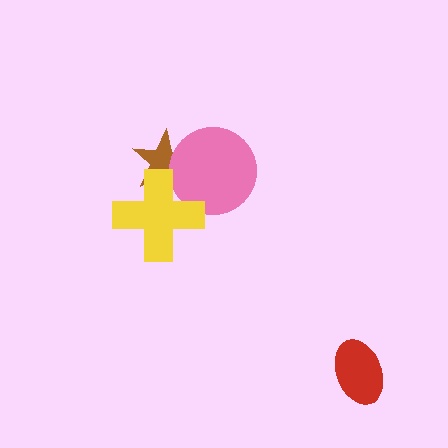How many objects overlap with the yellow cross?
2 objects overlap with the yellow cross.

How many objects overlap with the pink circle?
2 objects overlap with the pink circle.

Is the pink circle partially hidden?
Yes, it is partially covered by another shape.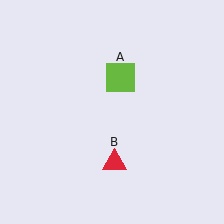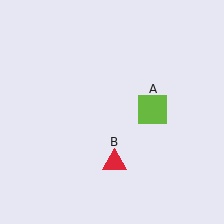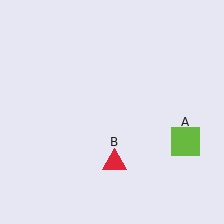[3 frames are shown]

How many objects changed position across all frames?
1 object changed position: lime square (object A).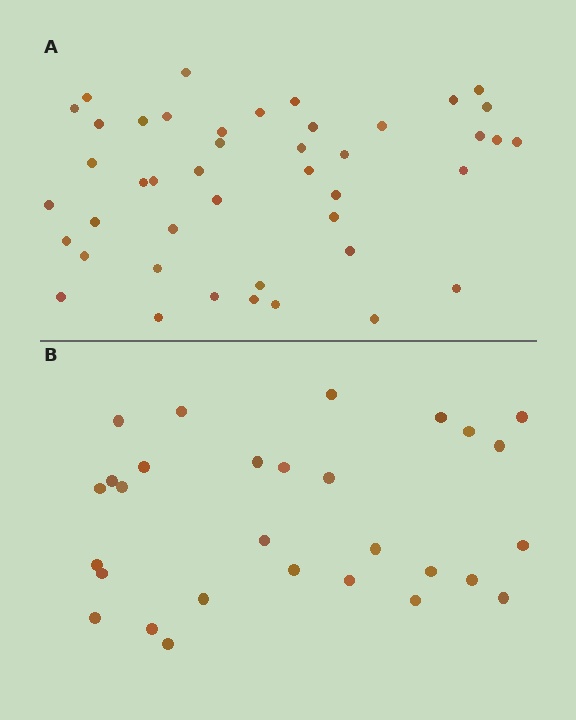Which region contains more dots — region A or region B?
Region A (the top region) has more dots.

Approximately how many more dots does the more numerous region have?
Region A has approximately 15 more dots than region B.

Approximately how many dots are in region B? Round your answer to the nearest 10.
About 30 dots. (The exact count is 29, which rounds to 30.)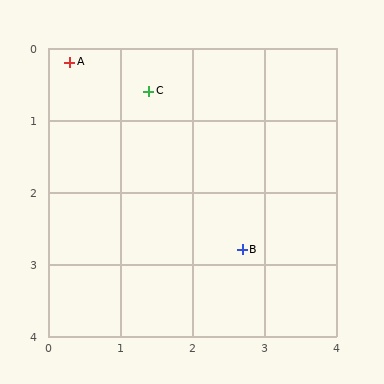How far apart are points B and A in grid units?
Points B and A are about 3.5 grid units apart.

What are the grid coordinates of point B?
Point B is at approximately (2.7, 2.8).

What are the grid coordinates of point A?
Point A is at approximately (0.3, 0.2).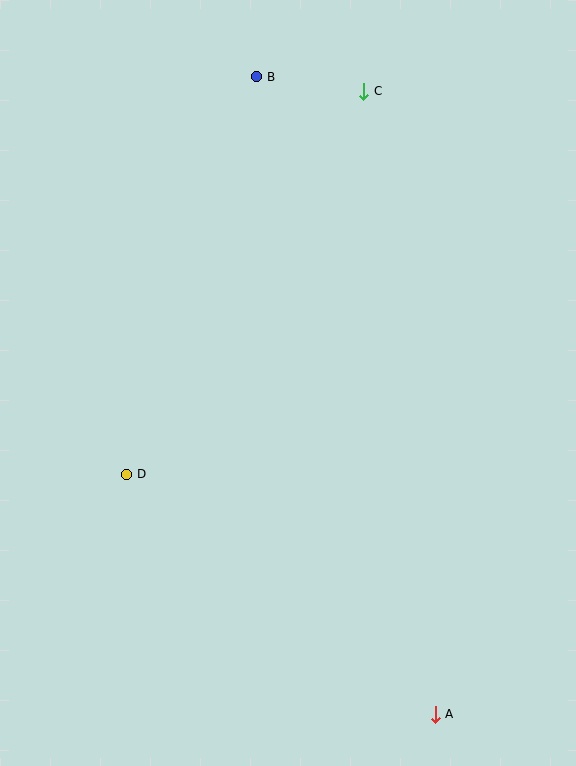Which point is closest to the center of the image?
Point D at (127, 474) is closest to the center.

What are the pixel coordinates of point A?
Point A is at (435, 714).